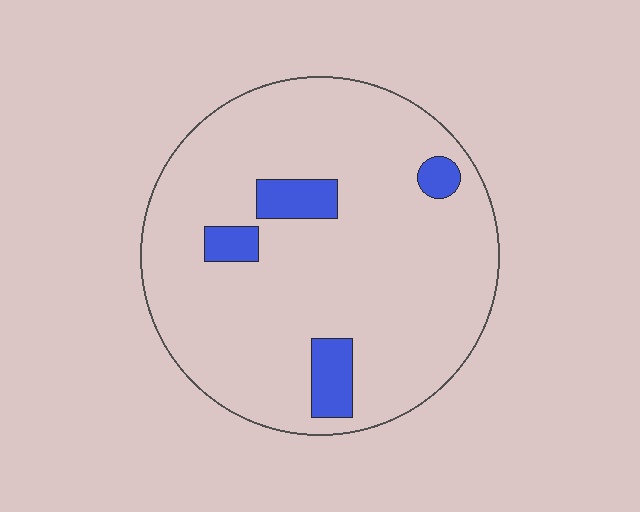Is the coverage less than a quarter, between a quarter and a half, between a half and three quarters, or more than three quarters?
Less than a quarter.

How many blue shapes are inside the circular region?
4.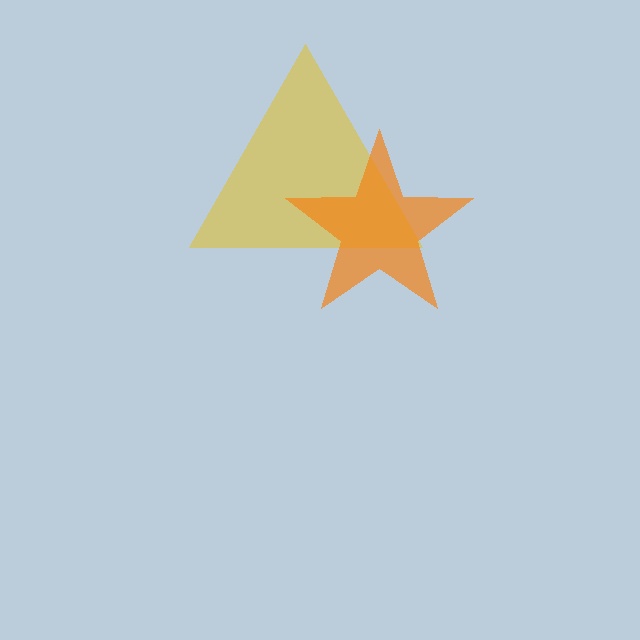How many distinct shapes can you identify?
There are 2 distinct shapes: a yellow triangle, an orange star.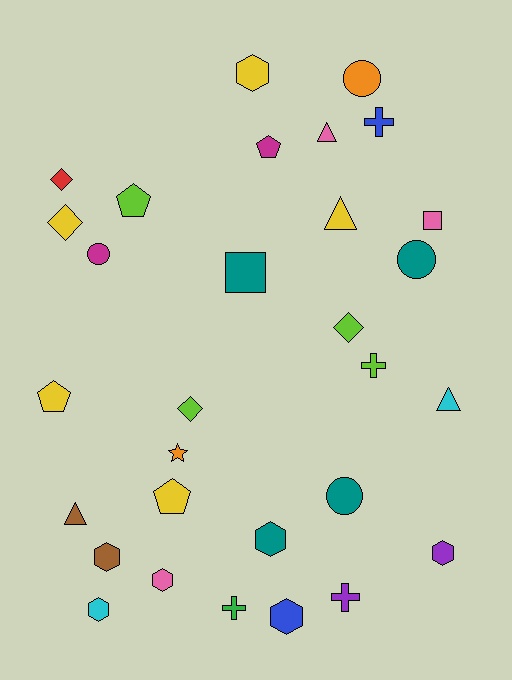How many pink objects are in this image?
There are 3 pink objects.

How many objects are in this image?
There are 30 objects.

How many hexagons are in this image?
There are 7 hexagons.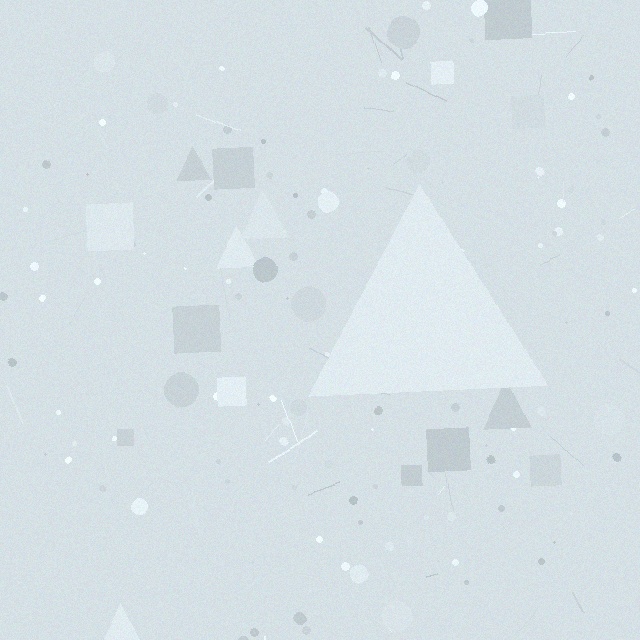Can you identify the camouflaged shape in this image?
The camouflaged shape is a triangle.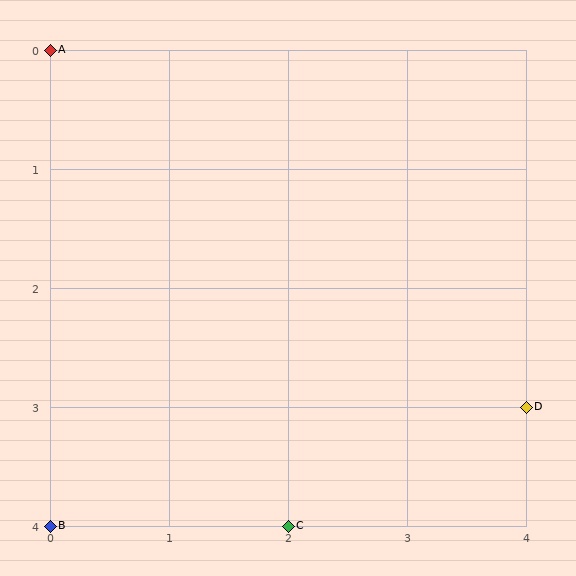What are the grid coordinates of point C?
Point C is at grid coordinates (2, 4).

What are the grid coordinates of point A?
Point A is at grid coordinates (0, 0).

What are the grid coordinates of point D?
Point D is at grid coordinates (4, 3).